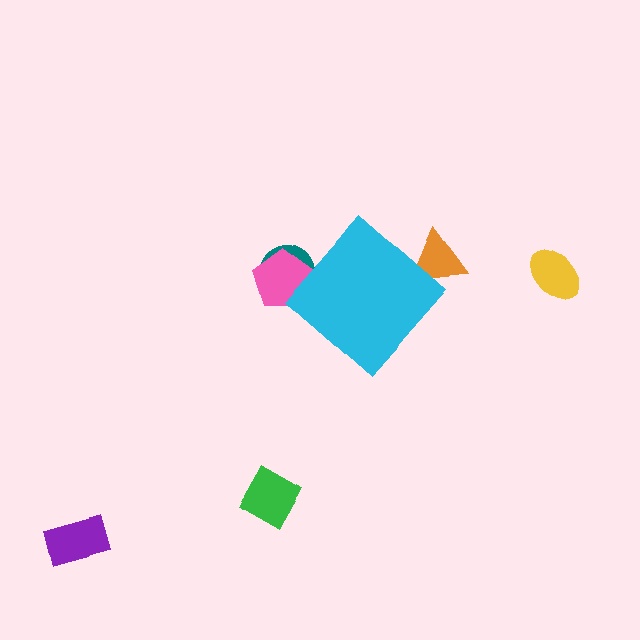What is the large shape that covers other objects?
A cyan diamond.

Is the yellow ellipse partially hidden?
No, the yellow ellipse is fully visible.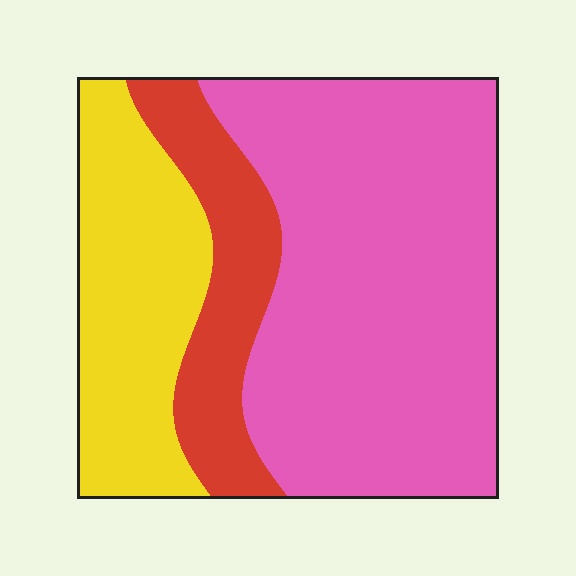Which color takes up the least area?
Red, at roughly 15%.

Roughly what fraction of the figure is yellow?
Yellow covers 25% of the figure.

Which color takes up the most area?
Pink, at roughly 60%.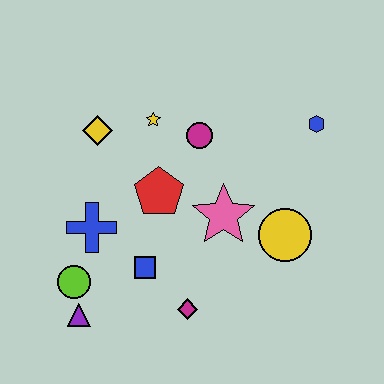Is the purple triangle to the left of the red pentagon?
Yes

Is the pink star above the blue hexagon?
No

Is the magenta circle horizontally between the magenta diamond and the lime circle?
No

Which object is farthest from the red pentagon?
The blue hexagon is farthest from the red pentagon.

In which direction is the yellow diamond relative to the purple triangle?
The yellow diamond is above the purple triangle.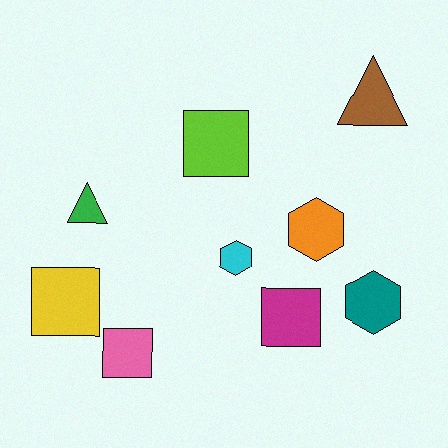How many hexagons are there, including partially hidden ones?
There are 3 hexagons.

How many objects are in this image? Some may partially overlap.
There are 9 objects.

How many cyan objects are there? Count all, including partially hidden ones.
There is 1 cyan object.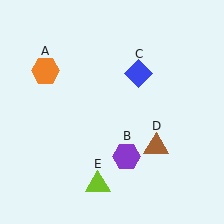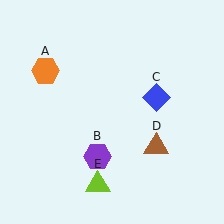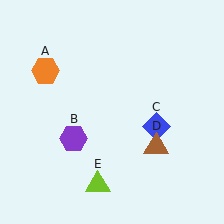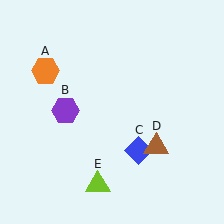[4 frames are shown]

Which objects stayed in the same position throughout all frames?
Orange hexagon (object A) and brown triangle (object D) and lime triangle (object E) remained stationary.